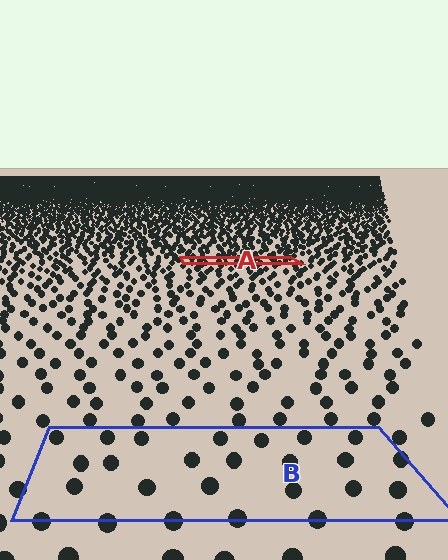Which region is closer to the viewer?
Region B is closer. The texture elements there are larger and more spread out.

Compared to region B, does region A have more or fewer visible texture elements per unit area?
Region A has more texture elements per unit area — they are packed more densely because it is farther away.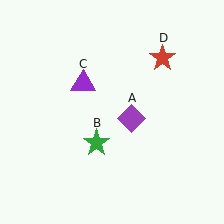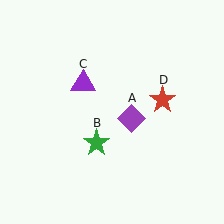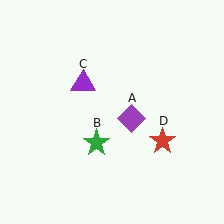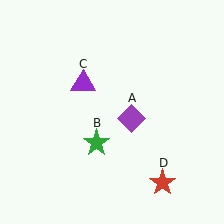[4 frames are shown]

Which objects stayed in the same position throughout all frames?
Purple diamond (object A) and green star (object B) and purple triangle (object C) remained stationary.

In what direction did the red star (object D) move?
The red star (object D) moved down.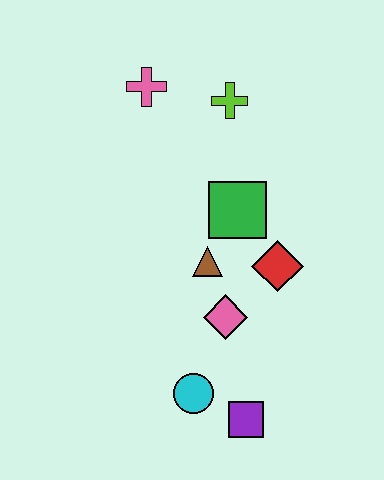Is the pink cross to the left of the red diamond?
Yes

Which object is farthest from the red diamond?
The pink cross is farthest from the red diamond.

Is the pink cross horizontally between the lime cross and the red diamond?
No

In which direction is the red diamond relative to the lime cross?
The red diamond is below the lime cross.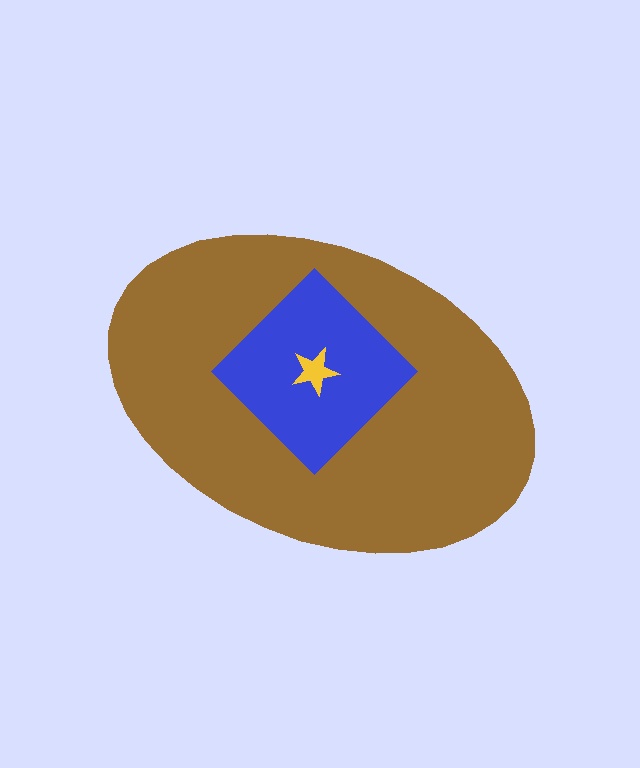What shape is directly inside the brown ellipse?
The blue diamond.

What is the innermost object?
The yellow star.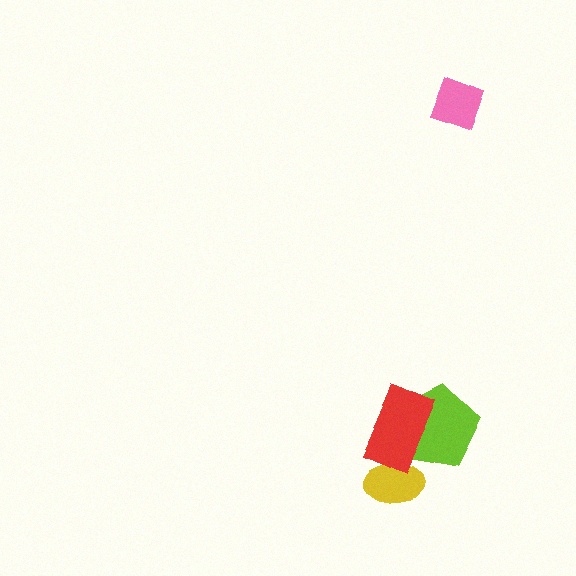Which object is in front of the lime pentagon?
The red rectangle is in front of the lime pentagon.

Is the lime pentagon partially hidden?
Yes, it is partially covered by another shape.